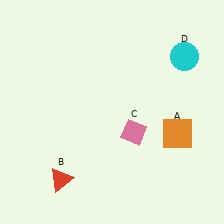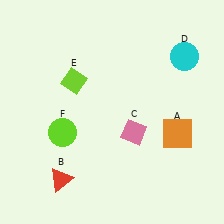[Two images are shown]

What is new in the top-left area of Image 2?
A lime diamond (E) was added in the top-left area of Image 2.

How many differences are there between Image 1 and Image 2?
There are 2 differences between the two images.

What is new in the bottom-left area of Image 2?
A lime circle (F) was added in the bottom-left area of Image 2.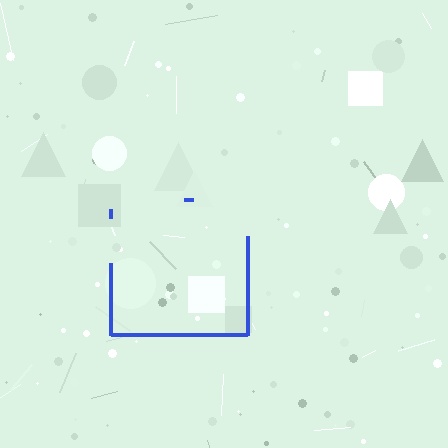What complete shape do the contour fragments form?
The contour fragments form a square.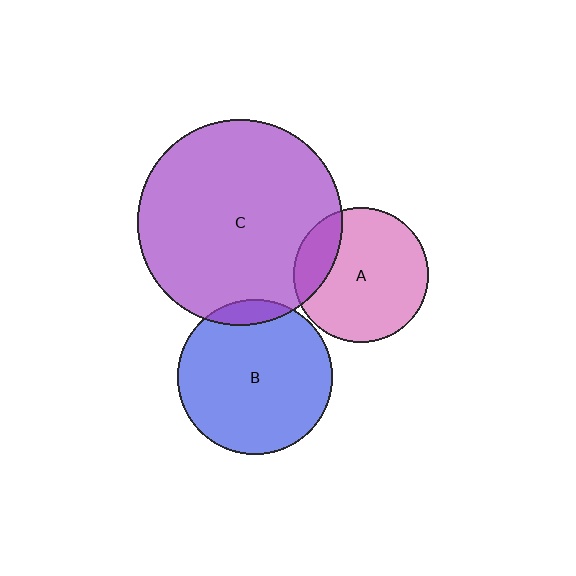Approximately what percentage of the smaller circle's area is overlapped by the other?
Approximately 10%.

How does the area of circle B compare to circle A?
Approximately 1.3 times.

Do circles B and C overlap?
Yes.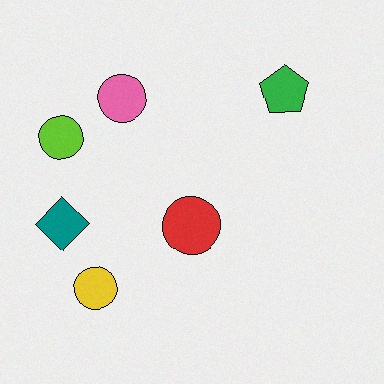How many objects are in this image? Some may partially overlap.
There are 6 objects.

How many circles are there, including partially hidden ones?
There are 4 circles.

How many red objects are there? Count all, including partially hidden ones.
There is 1 red object.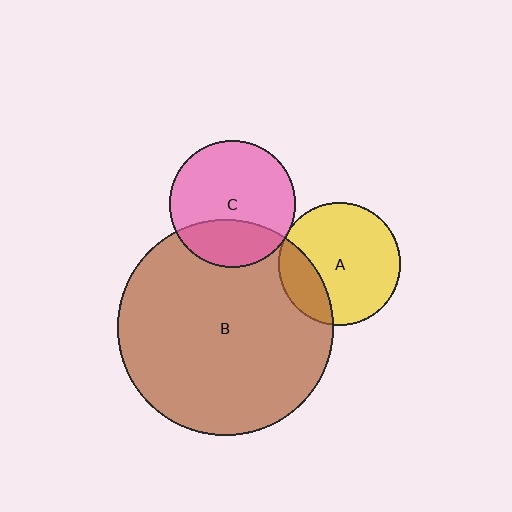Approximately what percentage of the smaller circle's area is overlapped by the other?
Approximately 25%.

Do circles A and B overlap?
Yes.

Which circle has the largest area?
Circle B (brown).